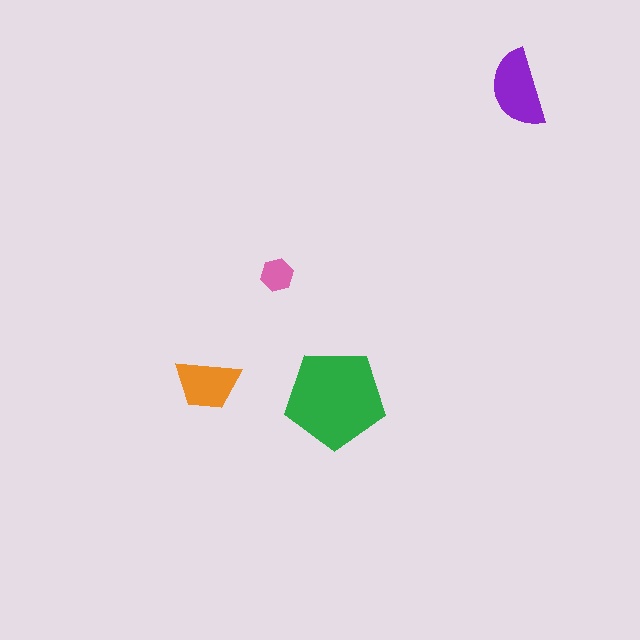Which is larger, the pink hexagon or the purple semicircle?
The purple semicircle.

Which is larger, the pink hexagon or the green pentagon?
The green pentagon.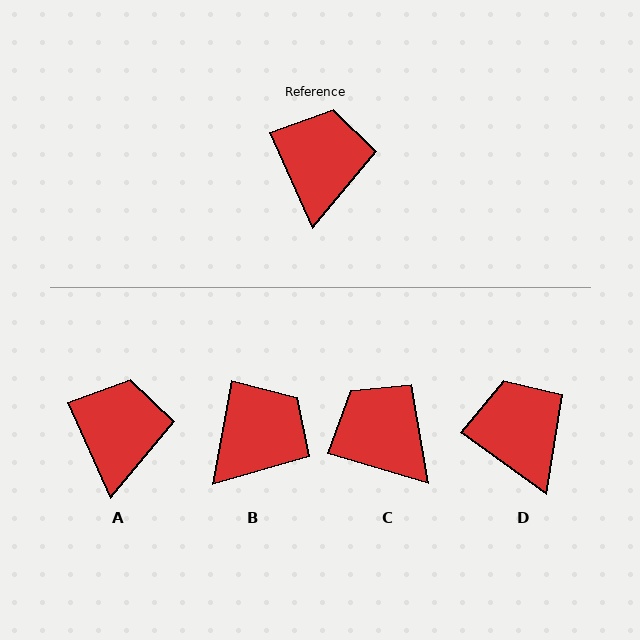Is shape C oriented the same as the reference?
No, it is off by about 50 degrees.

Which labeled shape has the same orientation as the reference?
A.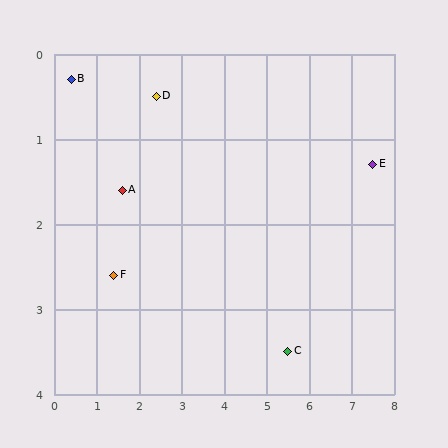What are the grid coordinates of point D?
Point D is at approximately (2.4, 0.5).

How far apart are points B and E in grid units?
Points B and E are about 7.2 grid units apart.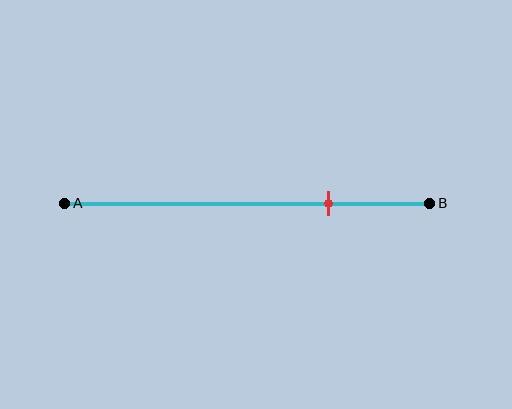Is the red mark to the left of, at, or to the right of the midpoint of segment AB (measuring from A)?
The red mark is to the right of the midpoint of segment AB.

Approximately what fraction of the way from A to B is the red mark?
The red mark is approximately 70% of the way from A to B.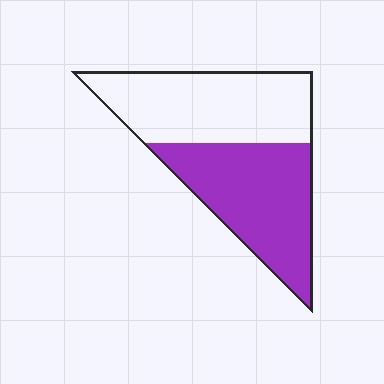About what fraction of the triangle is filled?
About one half (1/2).